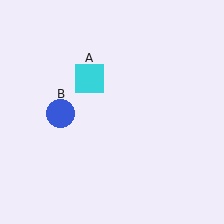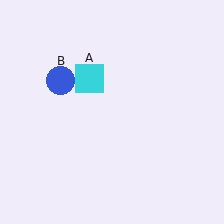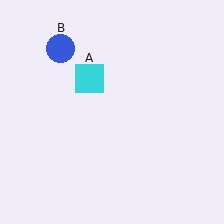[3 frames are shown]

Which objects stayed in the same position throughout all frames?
Cyan square (object A) remained stationary.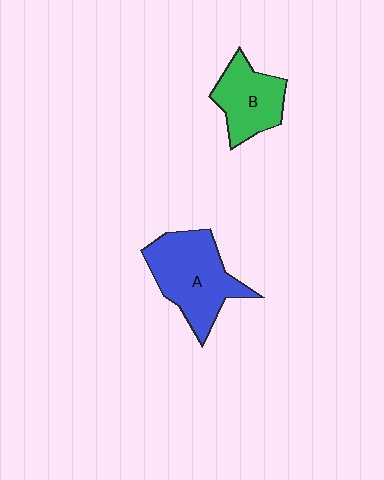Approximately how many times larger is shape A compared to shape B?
Approximately 1.5 times.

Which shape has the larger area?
Shape A (blue).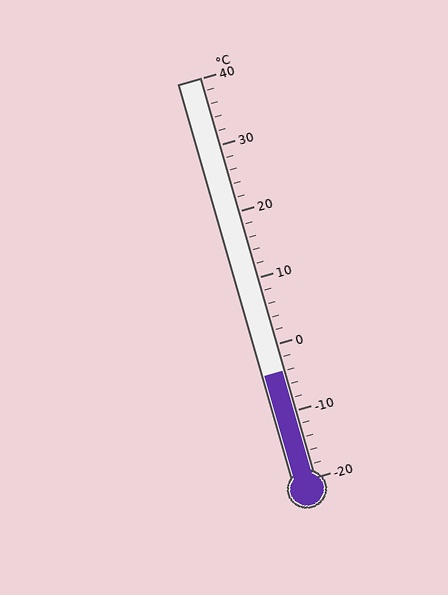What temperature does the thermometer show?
The thermometer shows approximately -4°C.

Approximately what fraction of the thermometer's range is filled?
The thermometer is filled to approximately 25% of its range.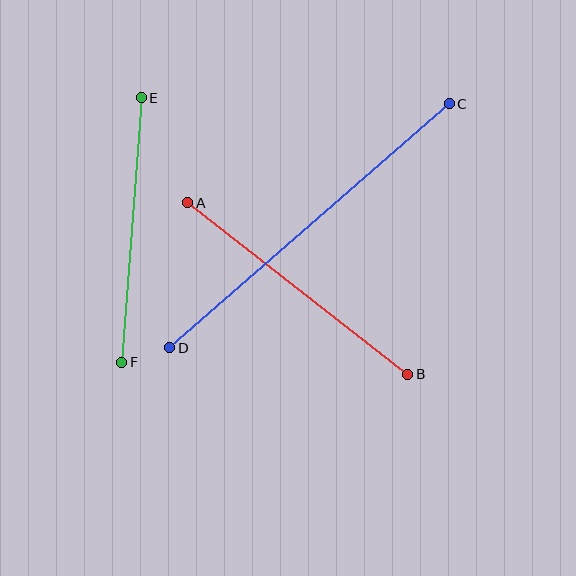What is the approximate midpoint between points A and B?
The midpoint is at approximately (298, 289) pixels.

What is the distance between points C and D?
The distance is approximately 371 pixels.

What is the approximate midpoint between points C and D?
The midpoint is at approximately (310, 226) pixels.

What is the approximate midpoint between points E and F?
The midpoint is at approximately (132, 230) pixels.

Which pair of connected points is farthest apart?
Points C and D are farthest apart.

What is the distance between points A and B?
The distance is approximately 279 pixels.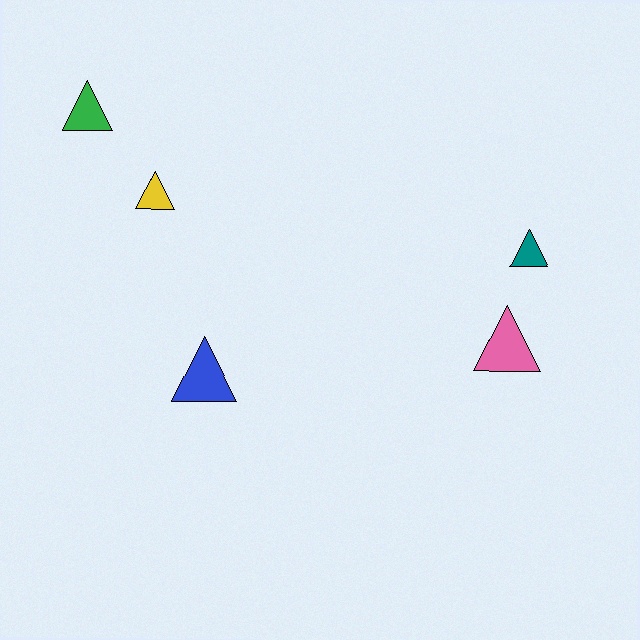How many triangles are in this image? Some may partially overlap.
There are 5 triangles.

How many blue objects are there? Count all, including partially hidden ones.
There is 1 blue object.